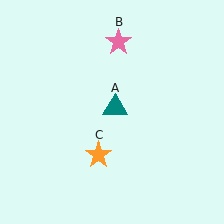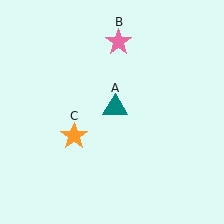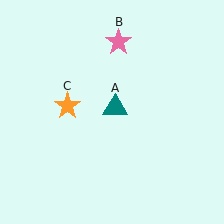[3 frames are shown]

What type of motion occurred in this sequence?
The orange star (object C) rotated clockwise around the center of the scene.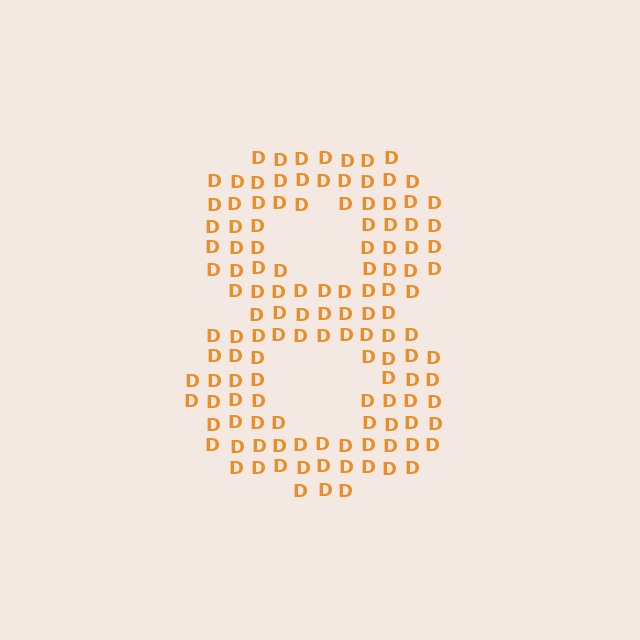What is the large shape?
The large shape is the digit 8.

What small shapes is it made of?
It is made of small letter D's.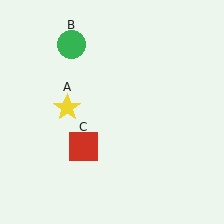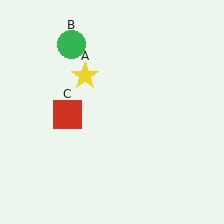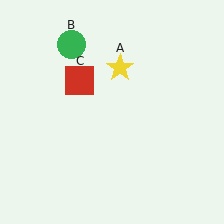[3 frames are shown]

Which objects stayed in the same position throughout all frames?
Green circle (object B) remained stationary.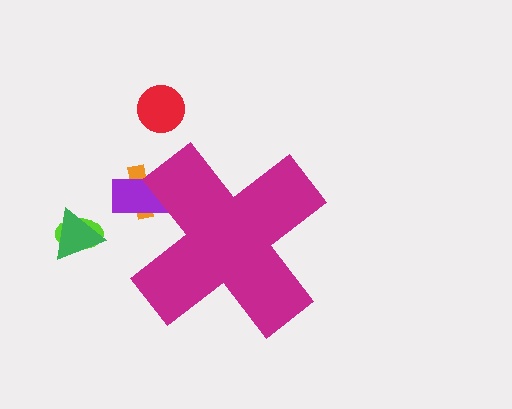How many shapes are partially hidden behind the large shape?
2 shapes are partially hidden.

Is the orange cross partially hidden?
Yes, the orange cross is partially hidden behind the magenta cross.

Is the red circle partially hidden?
No, the red circle is fully visible.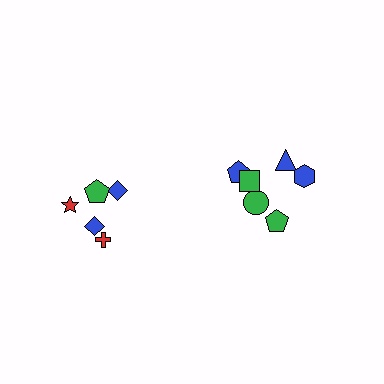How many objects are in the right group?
There are 7 objects.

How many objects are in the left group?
There are 5 objects.